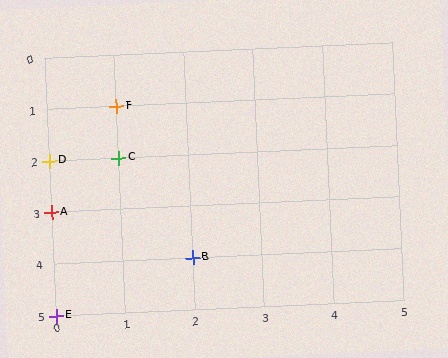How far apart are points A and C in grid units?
Points A and C are 1 column and 1 row apart (about 1.4 grid units diagonally).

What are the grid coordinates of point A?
Point A is at grid coordinates (0, 3).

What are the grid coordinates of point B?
Point B is at grid coordinates (2, 4).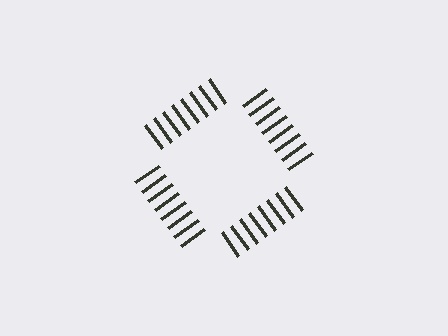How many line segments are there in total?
32 — 8 along each of the 4 edges.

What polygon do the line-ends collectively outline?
An illusory square — the line segments terminate on its edges but no continuous stroke is drawn.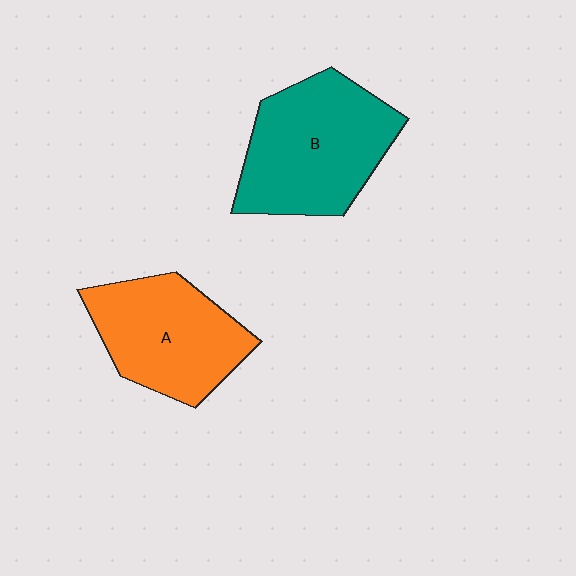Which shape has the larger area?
Shape B (teal).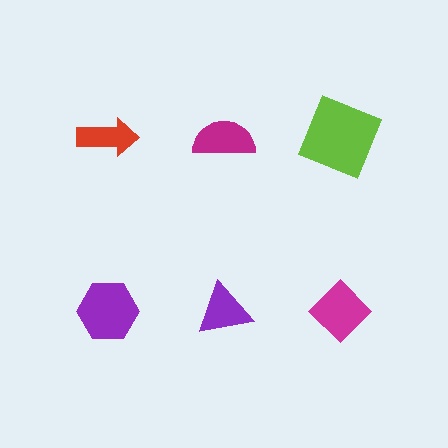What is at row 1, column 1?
A red arrow.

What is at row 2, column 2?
A purple triangle.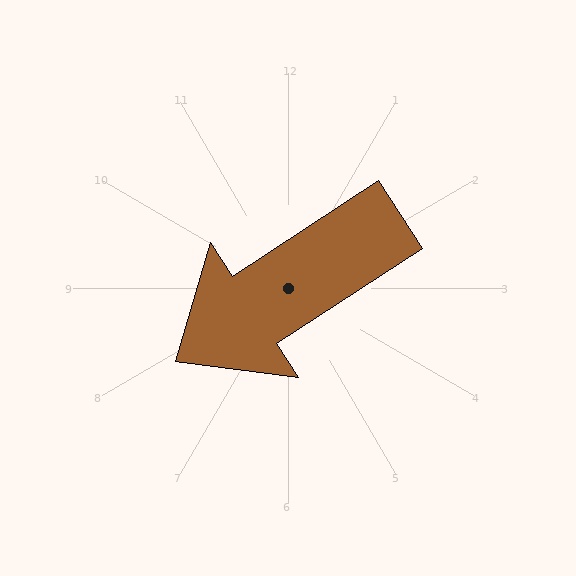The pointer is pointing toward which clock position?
Roughly 8 o'clock.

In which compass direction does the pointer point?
Southwest.